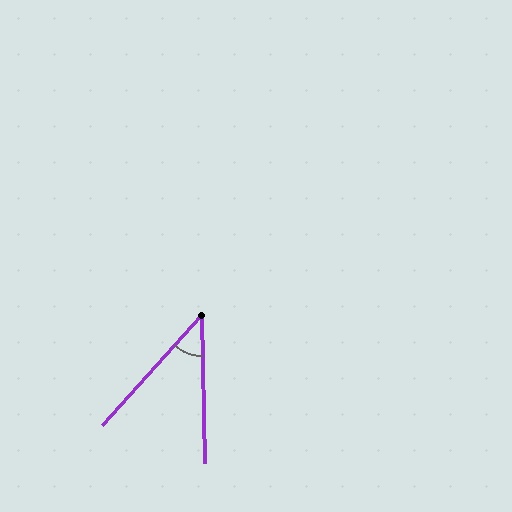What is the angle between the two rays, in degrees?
Approximately 43 degrees.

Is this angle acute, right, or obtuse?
It is acute.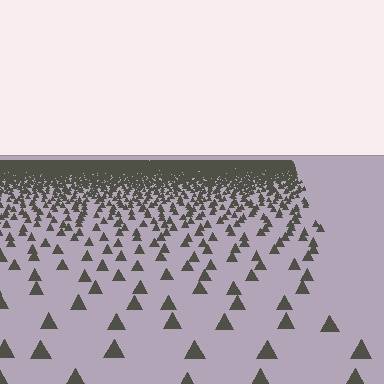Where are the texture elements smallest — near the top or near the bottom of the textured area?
Near the top.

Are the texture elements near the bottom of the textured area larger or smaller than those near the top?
Larger. Near the bottom, elements are closer to the viewer and appear at a bigger on-screen size.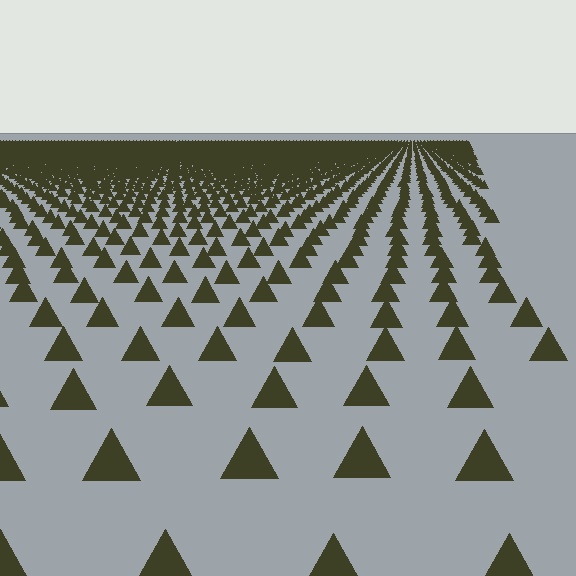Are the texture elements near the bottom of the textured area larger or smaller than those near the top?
Larger. Near the bottom, elements are closer to the viewer and appear at a bigger on-screen size.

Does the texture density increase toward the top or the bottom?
Density increases toward the top.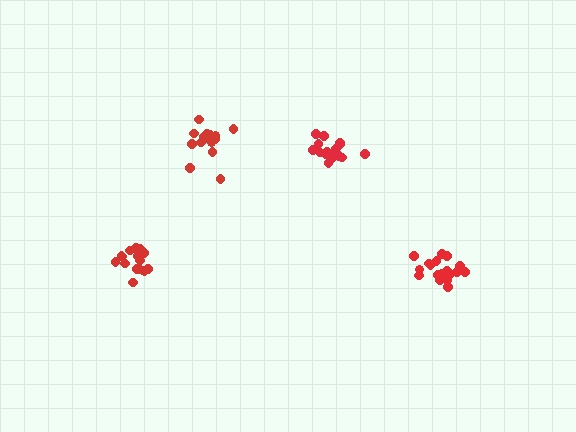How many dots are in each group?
Group 1: 17 dots, Group 2: 20 dots, Group 3: 16 dots, Group 4: 16 dots (69 total).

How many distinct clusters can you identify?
There are 4 distinct clusters.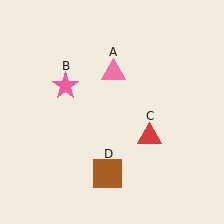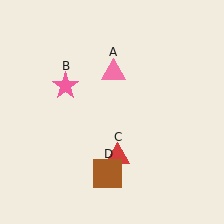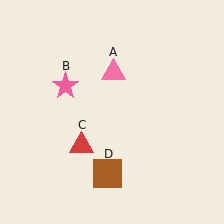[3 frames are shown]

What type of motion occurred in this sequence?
The red triangle (object C) rotated clockwise around the center of the scene.